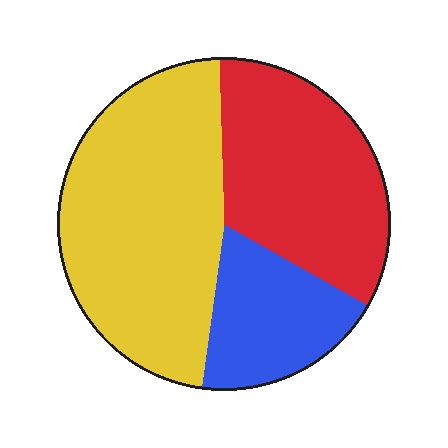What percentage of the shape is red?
Red takes up about one third (1/3) of the shape.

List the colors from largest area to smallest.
From largest to smallest: yellow, red, blue.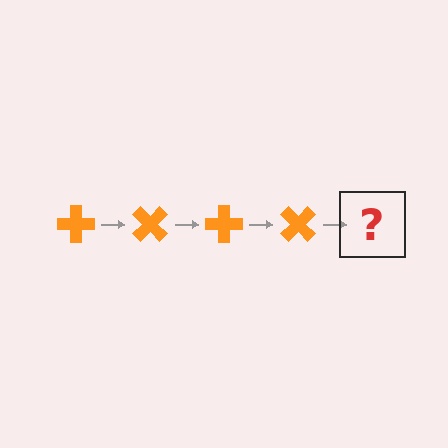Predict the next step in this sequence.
The next step is an orange cross rotated 180 degrees.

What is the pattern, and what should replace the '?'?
The pattern is that the cross rotates 45 degrees each step. The '?' should be an orange cross rotated 180 degrees.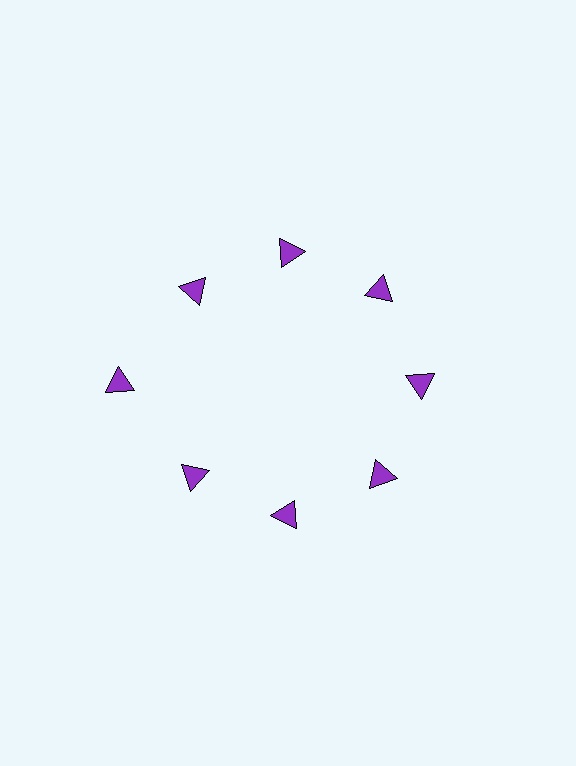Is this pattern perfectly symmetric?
No. The 8 purple triangles are arranged in a ring, but one element near the 9 o'clock position is pushed outward from the center, breaking the 8-fold rotational symmetry.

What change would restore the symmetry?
The symmetry would be restored by moving it inward, back onto the ring so that all 8 triangles sit at equal angles and equal distance from the center.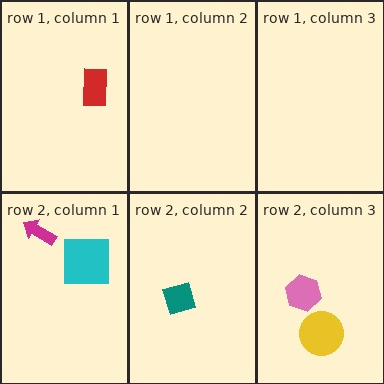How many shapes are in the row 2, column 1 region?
2.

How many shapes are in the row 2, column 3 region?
2.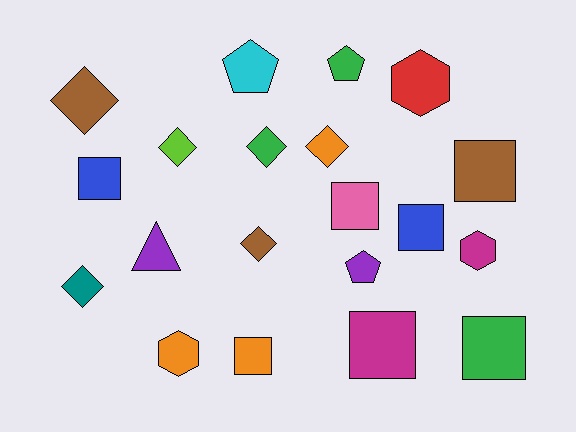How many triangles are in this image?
There is 1 triangle.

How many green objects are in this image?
There are 3 green objects.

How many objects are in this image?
There are 20 objects.